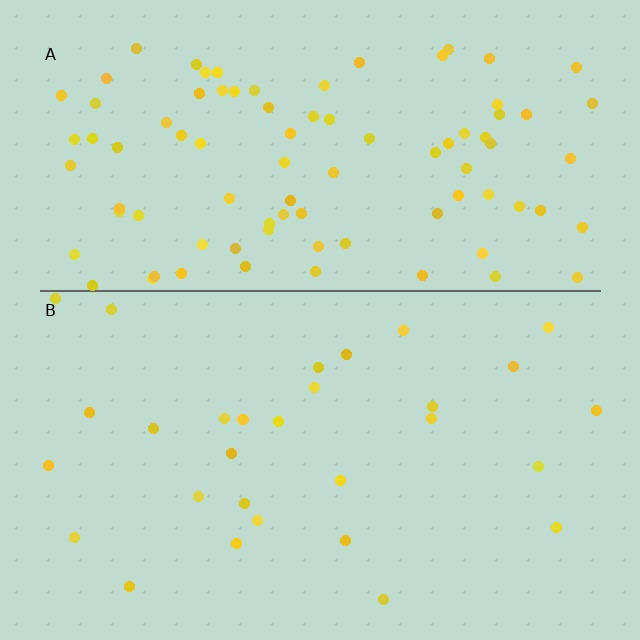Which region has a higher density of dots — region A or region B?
A (the top).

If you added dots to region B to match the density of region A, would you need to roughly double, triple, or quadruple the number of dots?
Approximately triple.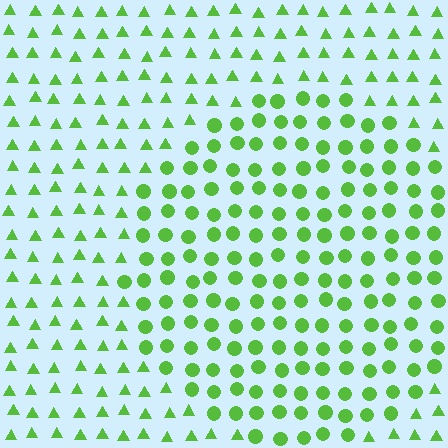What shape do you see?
I see a circle.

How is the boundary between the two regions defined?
The boundary is defined by a change in element shape: circles inside vs. triangles outside. All elements share the same color and spacing.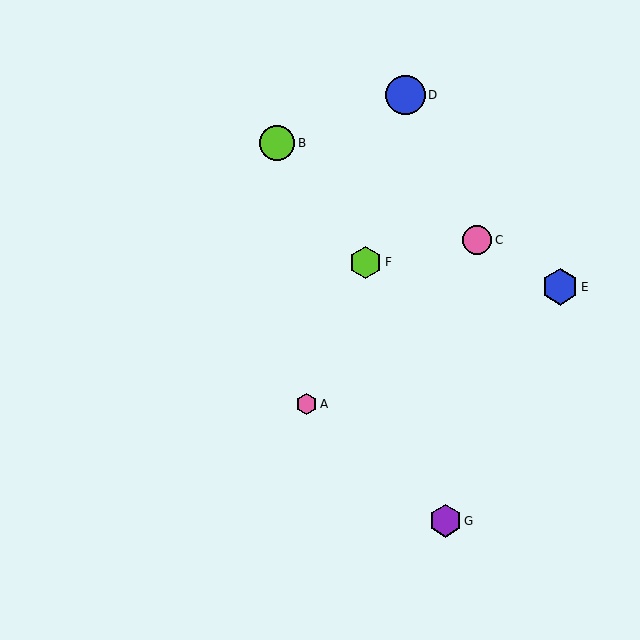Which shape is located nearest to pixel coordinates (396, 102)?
The blue circle (labeled D) at (405, 95) is nearest to that location.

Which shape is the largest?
The blue circle (labeled D) is the largest.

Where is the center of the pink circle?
The center of the pink circle is at (477, 240).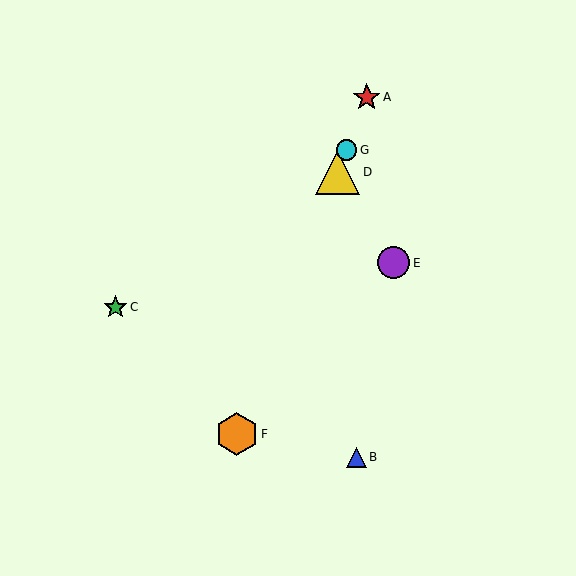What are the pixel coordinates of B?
Object B is at (356, 457).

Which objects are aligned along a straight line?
Objects A, D, F, G are aligned along a straight line.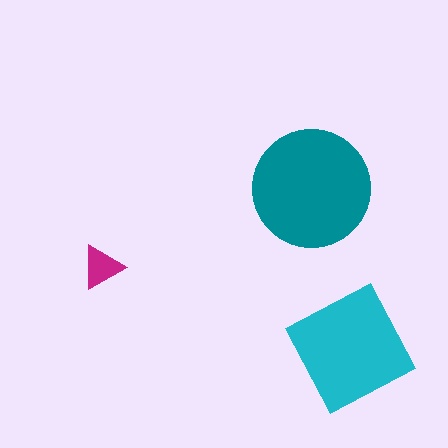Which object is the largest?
The teal circle.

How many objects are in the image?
There are 3 objects in the image.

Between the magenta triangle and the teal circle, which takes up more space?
The teal circle.